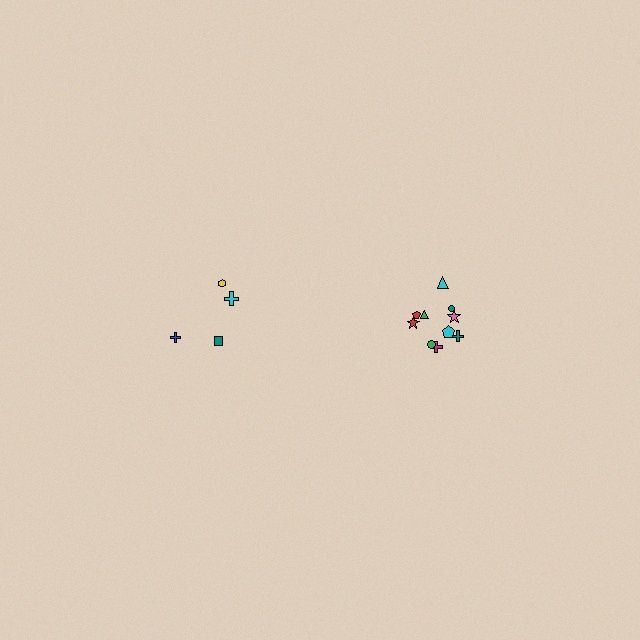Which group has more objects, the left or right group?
The right group.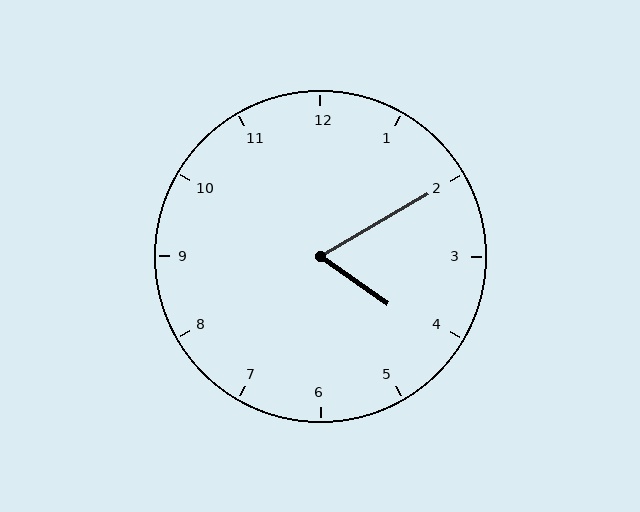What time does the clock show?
4:10.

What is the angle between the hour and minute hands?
Approximately 65 degrees.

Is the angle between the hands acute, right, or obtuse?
It is acute.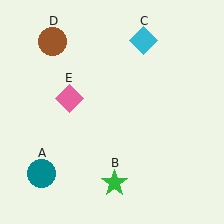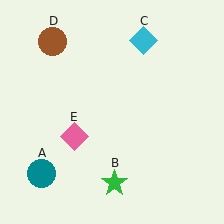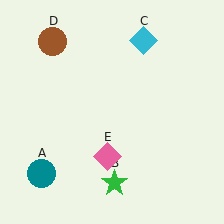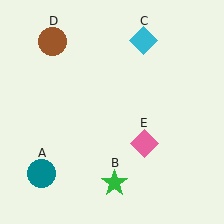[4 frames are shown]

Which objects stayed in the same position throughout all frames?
Teal circle (object A) and green star (object B) and cyan diamond (object C) and brown circle (object D) remained stationary.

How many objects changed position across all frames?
1 object changed position: pink diamond (object E).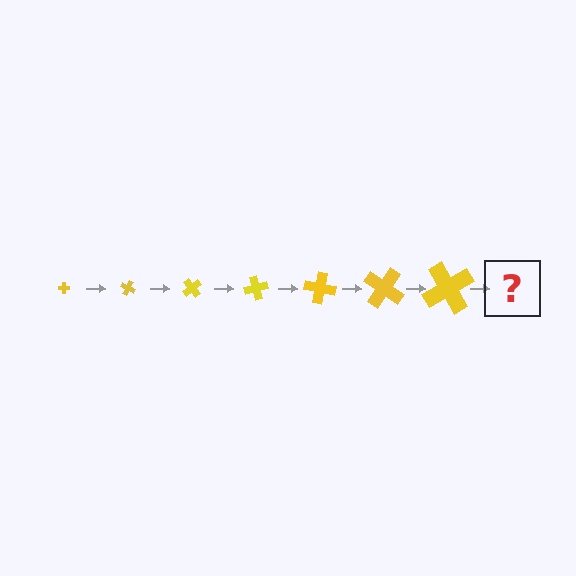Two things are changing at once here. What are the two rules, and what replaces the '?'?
The two rules are that the cross grows larger each step and it rotates 25 degrees each step. The '?' should be a cross, larger than the previous one and rotated 175 degrees from the start.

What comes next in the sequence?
The next element should be a cross, larger than the previous one and rotated 175 degrees from the start.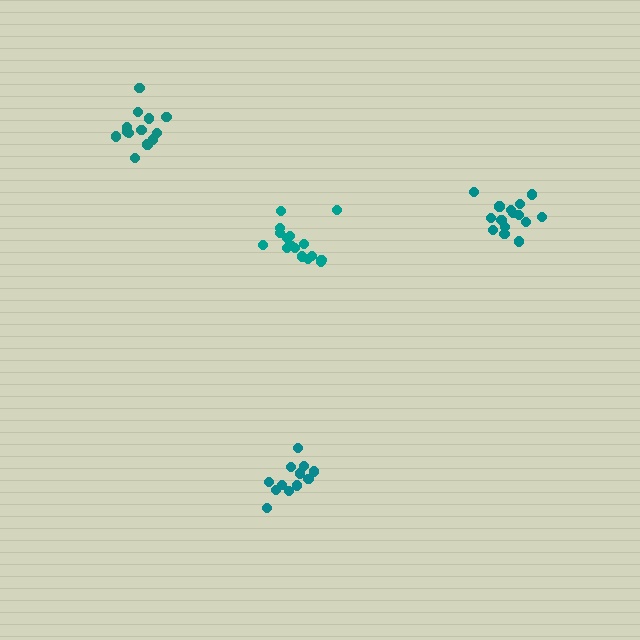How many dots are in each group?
Group 1: 12 dots, Group 2: 16 dots, Group 3: 15 dots, Group 4: 13 dots (56 total).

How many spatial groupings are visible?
There are 4 spatial groupings.